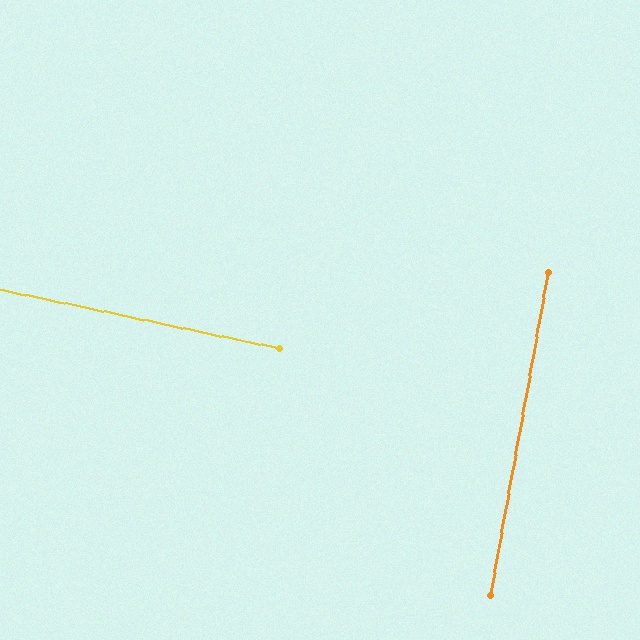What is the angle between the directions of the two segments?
Approximately 88 degrees.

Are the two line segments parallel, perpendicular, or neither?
Perpendicular — they meet at approximately 88°.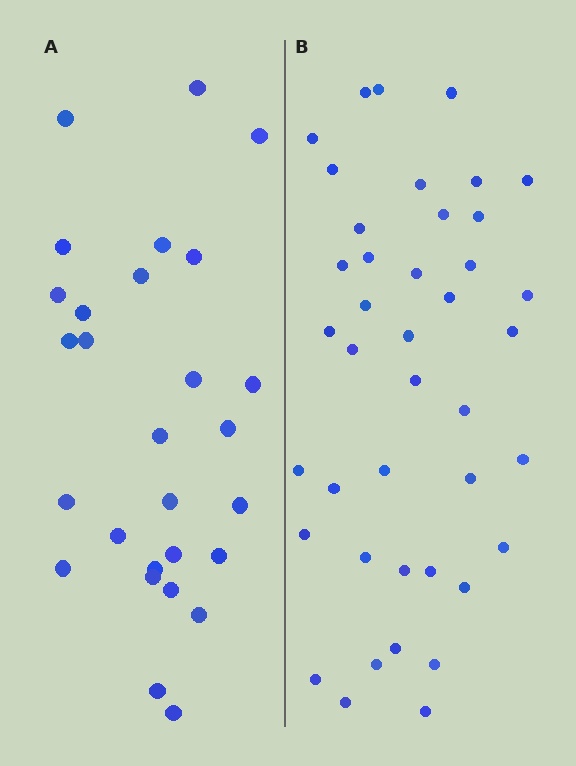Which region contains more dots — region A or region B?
Region B (the right region) has more dots.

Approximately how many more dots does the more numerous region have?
Region B has approximately 15 more dots than region A.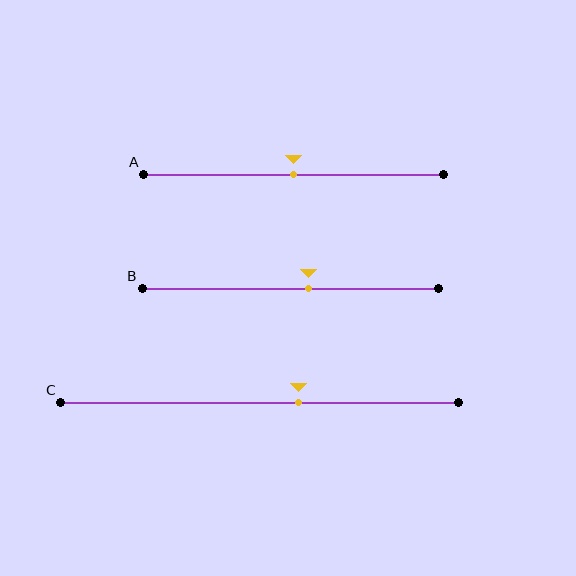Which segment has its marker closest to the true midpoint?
Segment A has its marker closest to the true midpoint.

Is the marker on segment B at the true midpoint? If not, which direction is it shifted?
No, the marker on segment B is shifted to the right by about 6% of the segment length.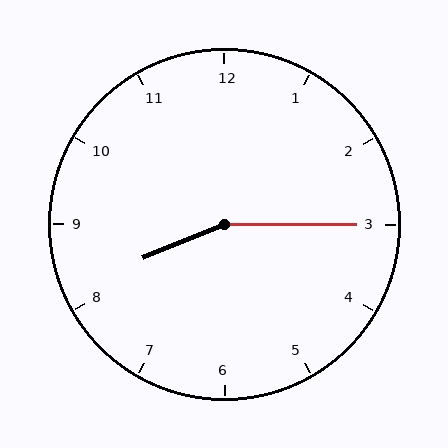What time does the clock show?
8:15.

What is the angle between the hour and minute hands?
Approximately 158 degrees.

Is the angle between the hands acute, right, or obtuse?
It is obtuse.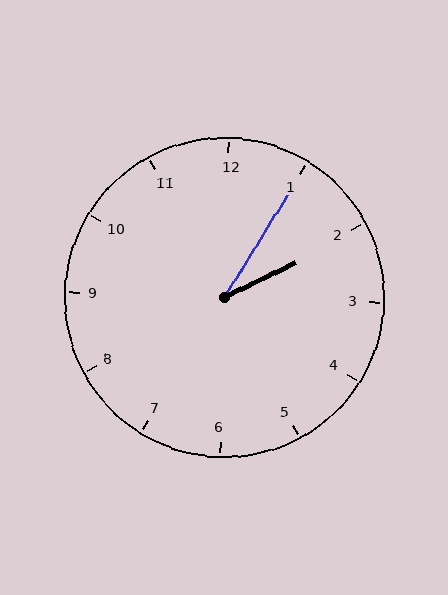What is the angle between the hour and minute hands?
Approximately 32 degrees.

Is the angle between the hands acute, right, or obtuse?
It is acute.